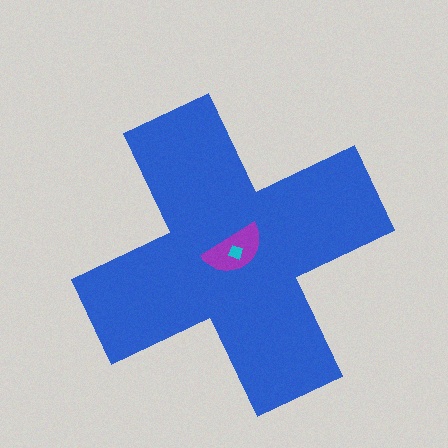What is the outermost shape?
The blue cross.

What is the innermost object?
The cyan diamond.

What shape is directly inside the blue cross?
The purple semicircle.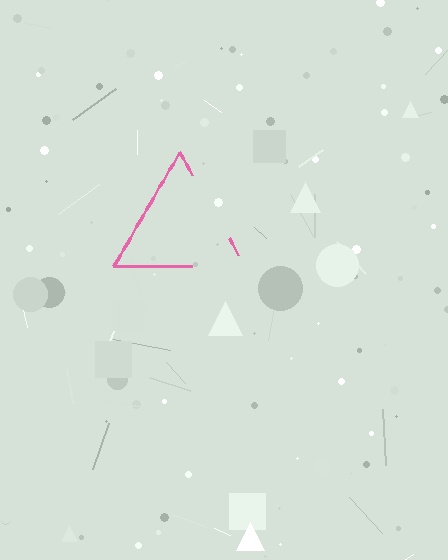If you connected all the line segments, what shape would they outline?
They would outline a triangle.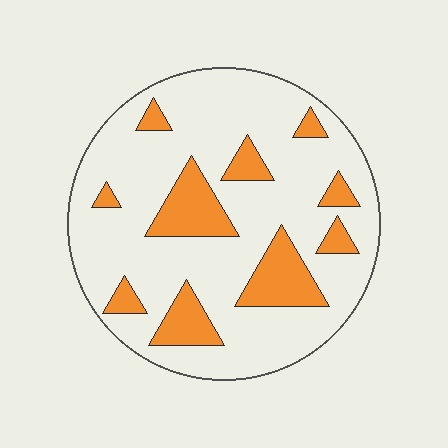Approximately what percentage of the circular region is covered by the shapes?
Approximately 20%.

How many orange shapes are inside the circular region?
10.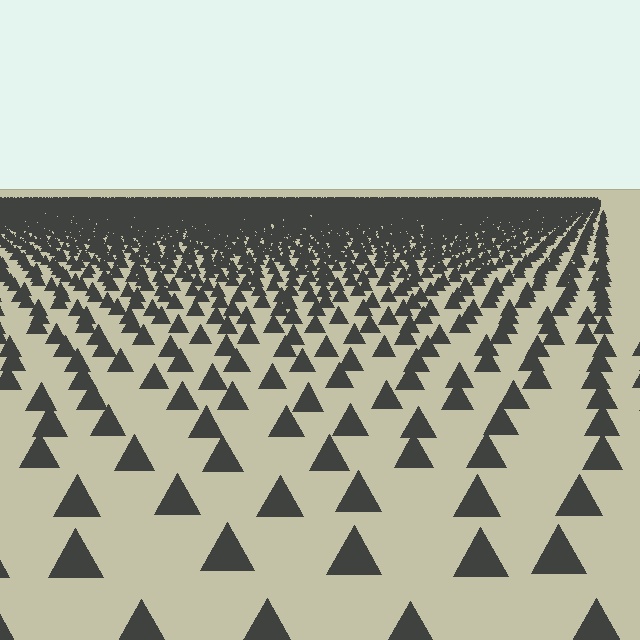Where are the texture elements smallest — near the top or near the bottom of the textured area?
Near the top.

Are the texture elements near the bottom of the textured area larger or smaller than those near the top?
Larger. Near the bottom, elements are closer to the viewer and appear at a bigger on-screen size.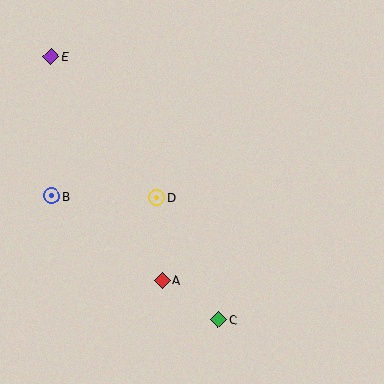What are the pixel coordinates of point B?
Point B is at (52, 196).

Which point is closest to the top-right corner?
Point D is closest to the top-right corner.